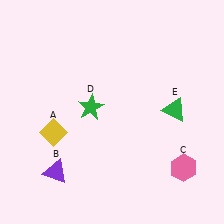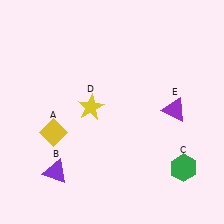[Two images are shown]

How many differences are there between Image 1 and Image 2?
There are 3 differences between the two images.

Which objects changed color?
C changed from pink to green. D changed from green to yellow. E changed from green to purple.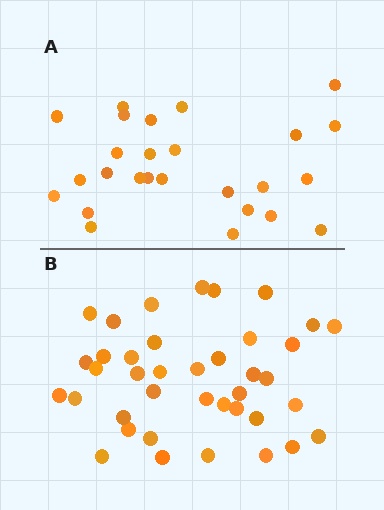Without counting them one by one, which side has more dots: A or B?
Region B (the bottom region) has more dots.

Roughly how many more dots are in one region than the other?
Region B has approximately 15 more dots than region A.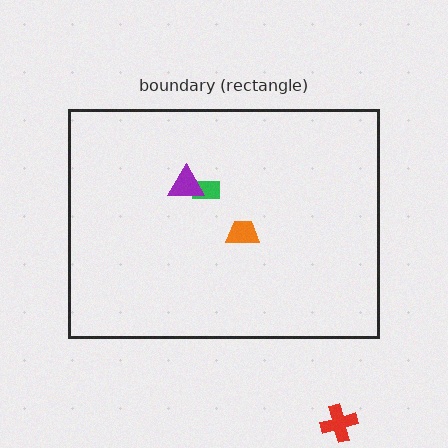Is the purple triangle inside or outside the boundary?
Inside.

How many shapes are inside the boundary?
3 inside, 1 outside.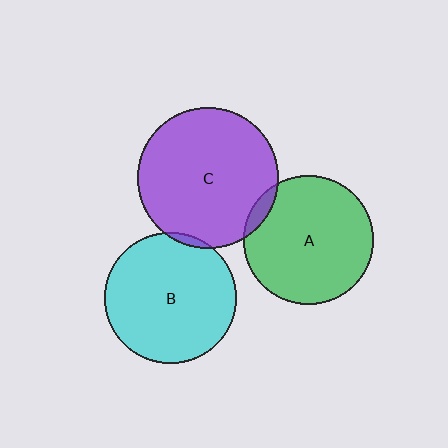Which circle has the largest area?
Circle C (purple).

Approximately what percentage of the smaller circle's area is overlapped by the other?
Approximately 5%.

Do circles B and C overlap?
Yes.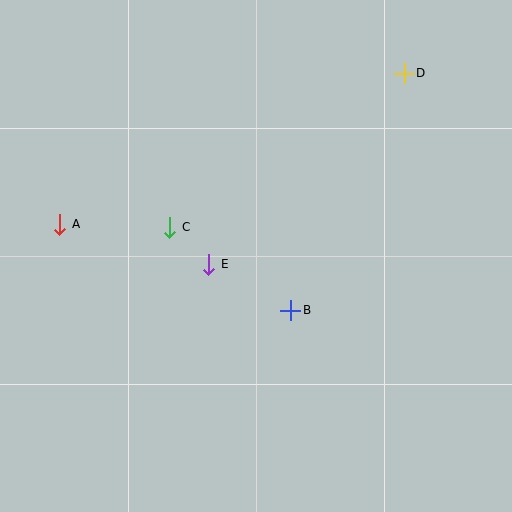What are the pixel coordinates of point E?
Point E is at (209, 264).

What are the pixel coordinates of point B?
Point B is at (291, 310).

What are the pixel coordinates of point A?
Point A is at (60, 224).